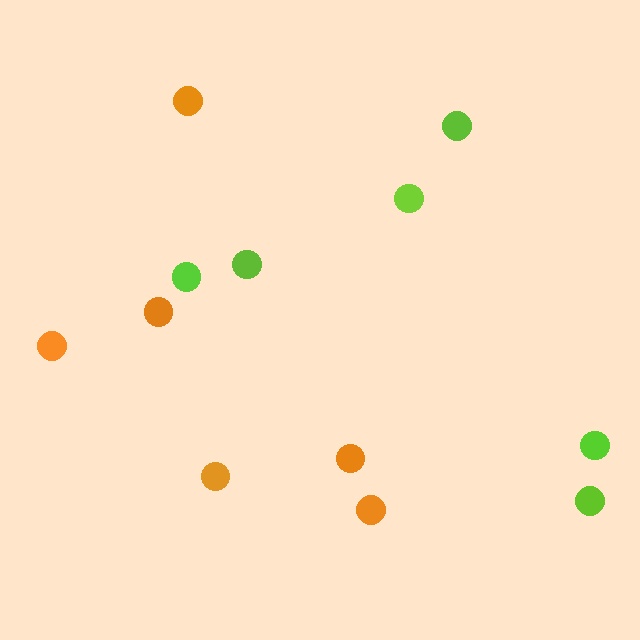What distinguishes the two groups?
There are 2 groups: one group of lime circles (6) and one group of orange circles (6).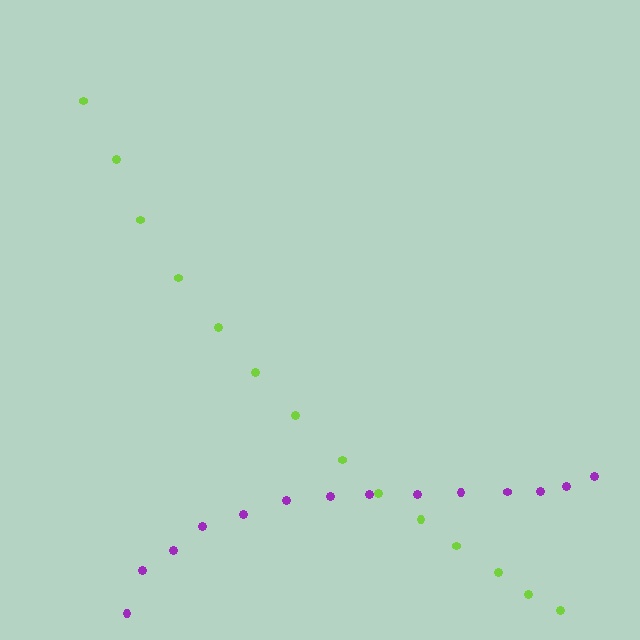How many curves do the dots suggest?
There are 2 distinct paths.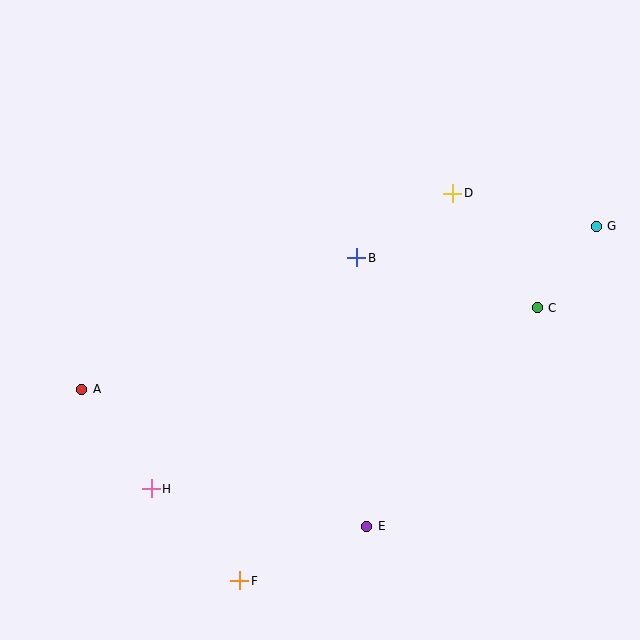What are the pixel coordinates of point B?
Point B is at (357, 258).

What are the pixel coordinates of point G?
Point G is at (596, 226).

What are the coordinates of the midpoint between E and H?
The midpoint between E and H is at (259, 508).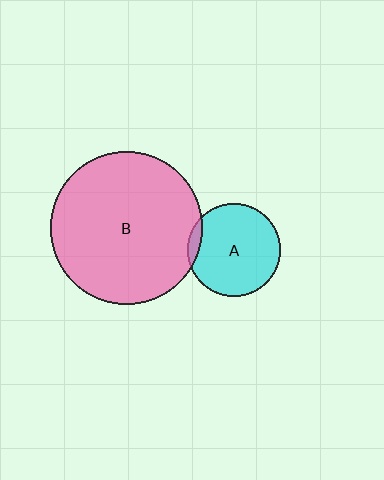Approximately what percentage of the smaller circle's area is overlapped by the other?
Approximately 5%.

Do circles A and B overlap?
Yes.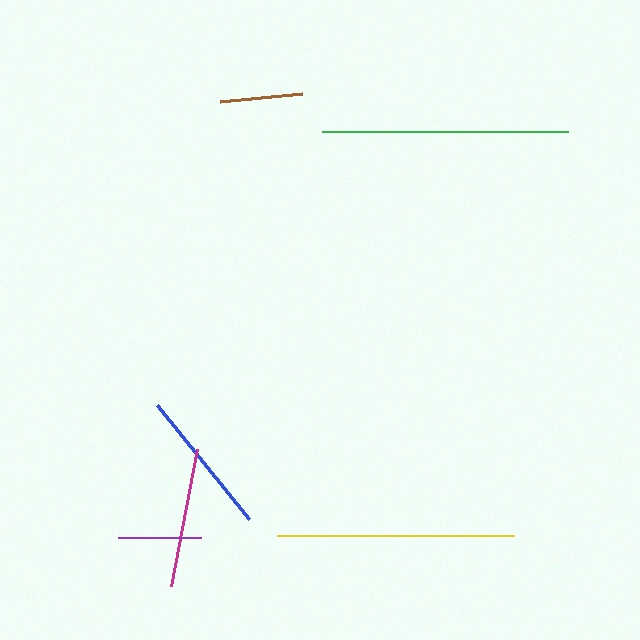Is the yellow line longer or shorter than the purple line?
The yellow line is longer than the purple line.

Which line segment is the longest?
The green line is the longest at approximately 246 pixels.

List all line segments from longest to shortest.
From longest to shortest: green, yellow, blue, magenta, purple, brown.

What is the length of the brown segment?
The brown segment is approximately 83 pixels long.